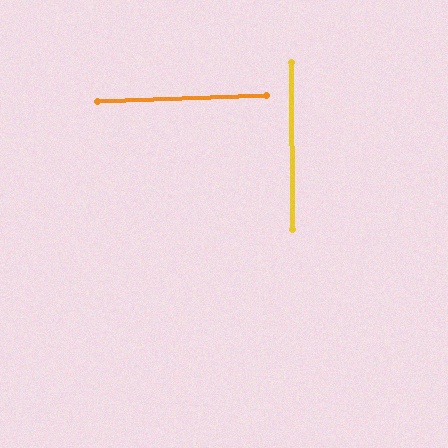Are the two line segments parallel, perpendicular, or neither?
Perpendicular — they meet at approximately 88°.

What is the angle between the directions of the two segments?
Approximately 88 degrees.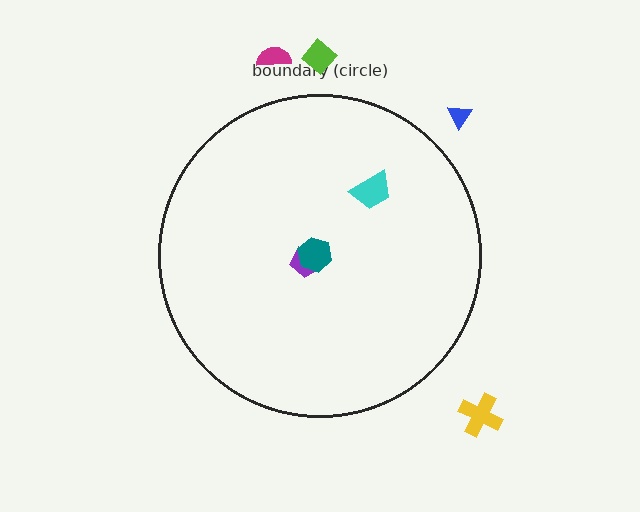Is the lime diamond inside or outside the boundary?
Outside.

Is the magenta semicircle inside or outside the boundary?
Outside.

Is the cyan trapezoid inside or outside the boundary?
Inside.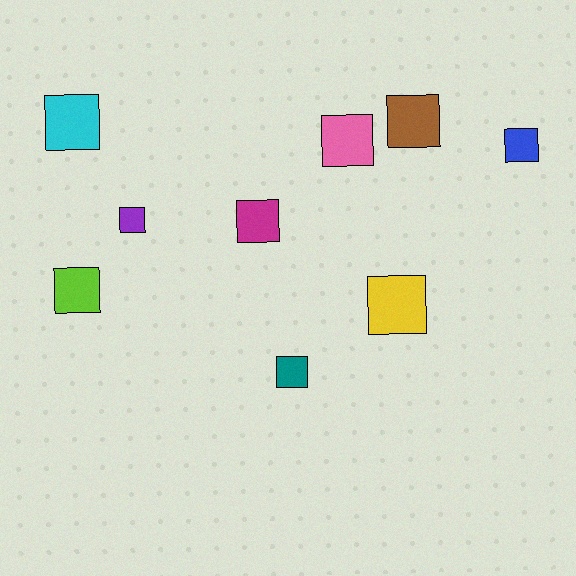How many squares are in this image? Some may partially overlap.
There are 9 squares.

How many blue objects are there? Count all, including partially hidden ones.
There is 1 blue object.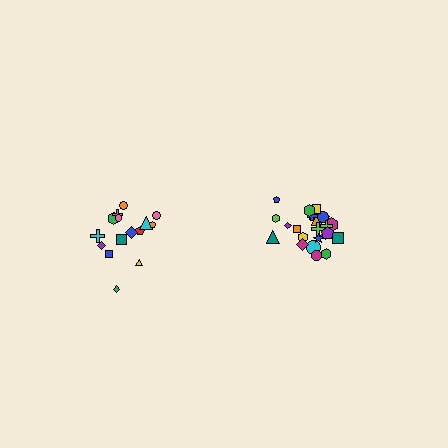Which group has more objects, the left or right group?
The right group.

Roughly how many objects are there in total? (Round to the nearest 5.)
Roughly 40 objects in total.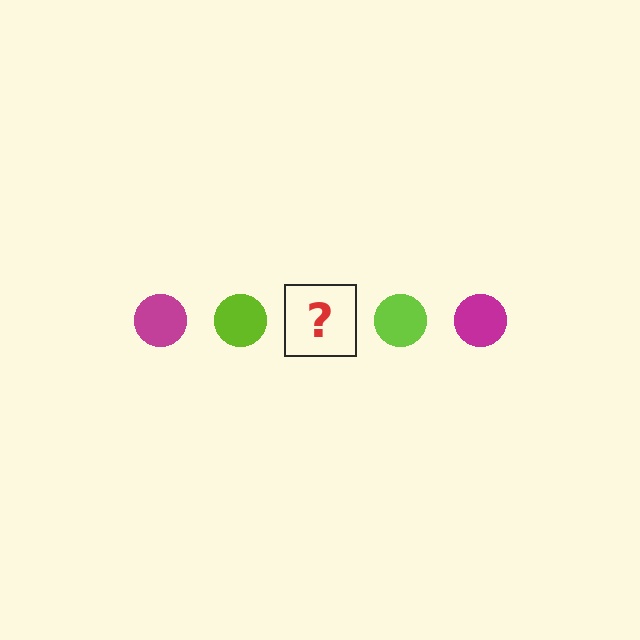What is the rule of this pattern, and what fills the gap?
The rule is that the pattern cycles through magenta, lime circles. The gap should be filled with a magenta circle.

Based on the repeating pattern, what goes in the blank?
The blank should be a magenta circle.